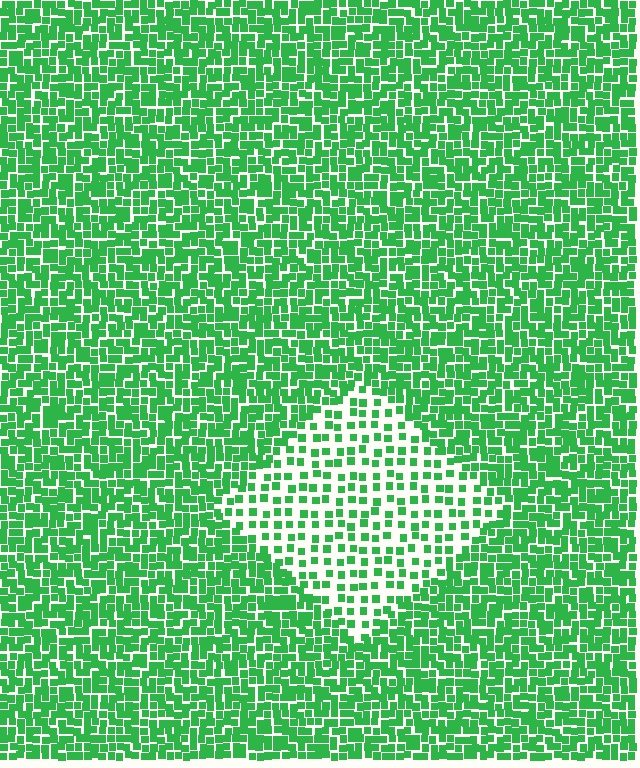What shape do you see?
I see a diamond.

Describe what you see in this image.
The image contains small green elements arranged at two different densities. A diamond-shaped region is visible where the elements are less densely packed than the surrounding area.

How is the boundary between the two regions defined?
The boundary is defined by a change in element density (approximately 2.2x ratio). All elements are the same color, size, and shape.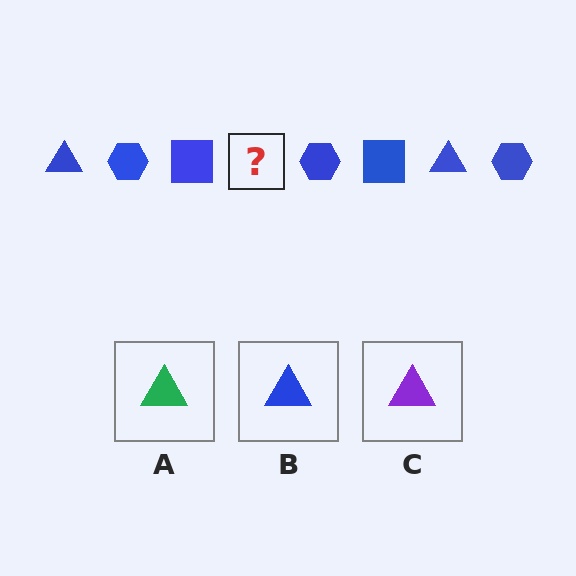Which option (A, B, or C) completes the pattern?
B.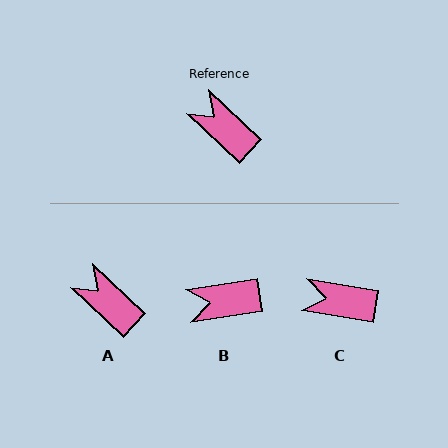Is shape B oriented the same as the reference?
No, it is off by about 52 degrees.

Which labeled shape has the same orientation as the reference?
A.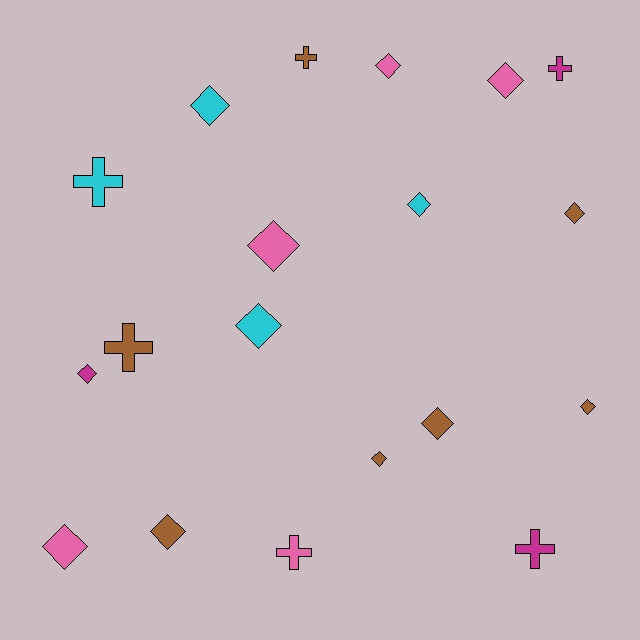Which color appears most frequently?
Brown, with 7 objects.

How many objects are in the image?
There are 19 objects.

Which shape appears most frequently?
Diamond, with 13 objects.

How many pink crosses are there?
There is 1 pink cross.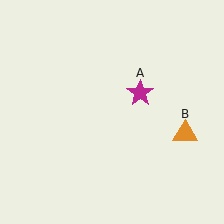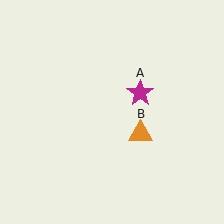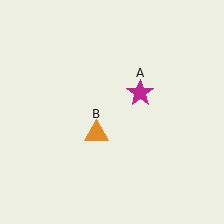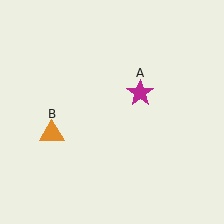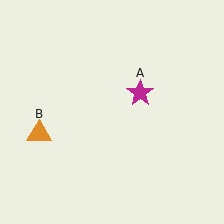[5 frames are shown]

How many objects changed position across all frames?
1 object changed position: orange triangle (object B).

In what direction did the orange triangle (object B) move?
The orange triangle (object B) moved left.